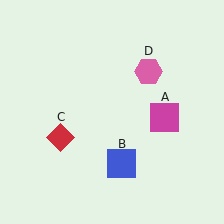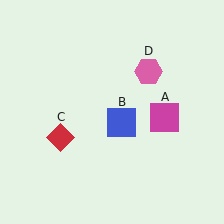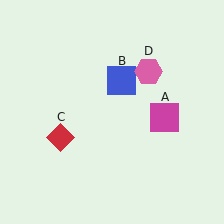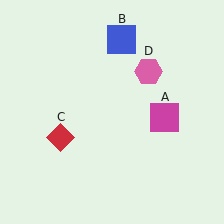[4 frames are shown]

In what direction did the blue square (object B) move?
The blue square (object B) moved up.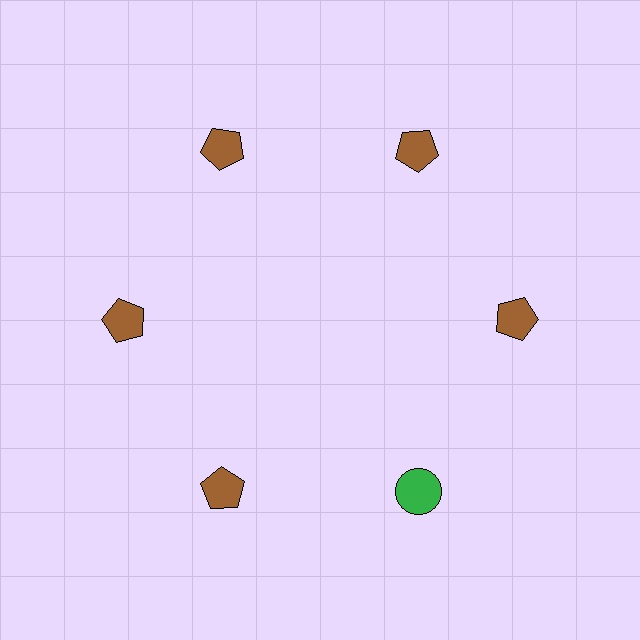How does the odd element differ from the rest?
It differs in both color (green instead of brown) and shape (circle instead of pentagon).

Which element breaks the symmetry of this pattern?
The green circle at roughly the 5 o'clock position breaks the symmetry. All other shapes are brown pentagons.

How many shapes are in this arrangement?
There are 6 shapes arranged in a ring pattern.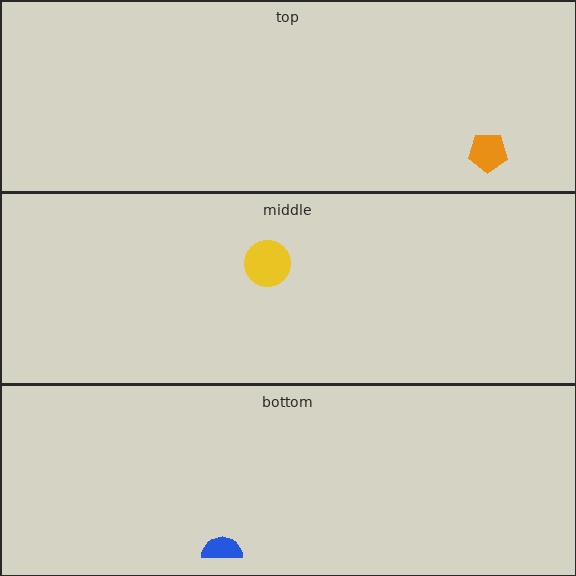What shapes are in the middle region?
The yellow circle.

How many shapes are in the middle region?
1.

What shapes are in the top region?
The orange pentagon.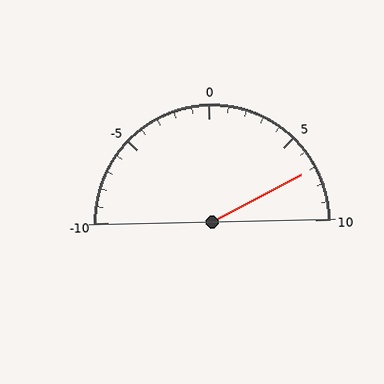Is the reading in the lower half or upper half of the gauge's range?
The reading is in the upper half of the range (-10 to 10).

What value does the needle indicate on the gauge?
The needle indicates approximately 7.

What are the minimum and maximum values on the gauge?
The gauge ranges from -10 to 10.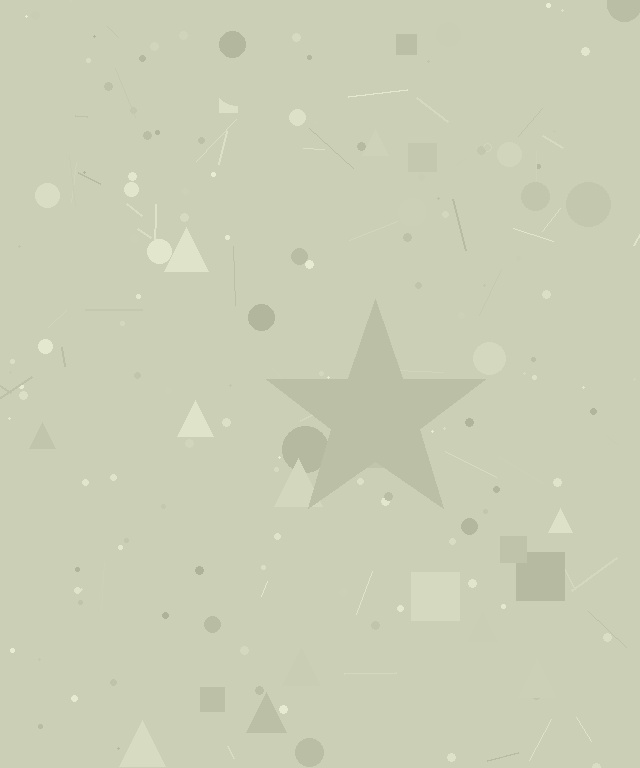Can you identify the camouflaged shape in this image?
The camouflaged shape is a star.